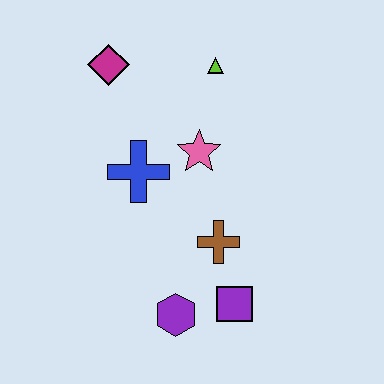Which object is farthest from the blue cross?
The purple square is farthest from the blue cross.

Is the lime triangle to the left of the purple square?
Yes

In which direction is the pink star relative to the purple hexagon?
The pink star is above the purple hexagon.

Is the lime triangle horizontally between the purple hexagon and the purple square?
Yes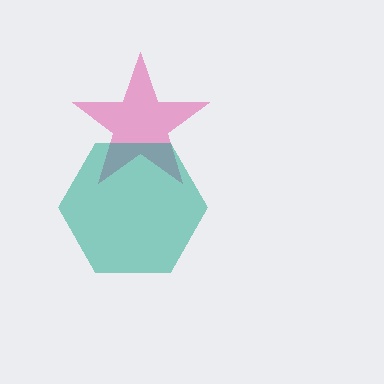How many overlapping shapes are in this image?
There are 2 overlapping shapes in the image.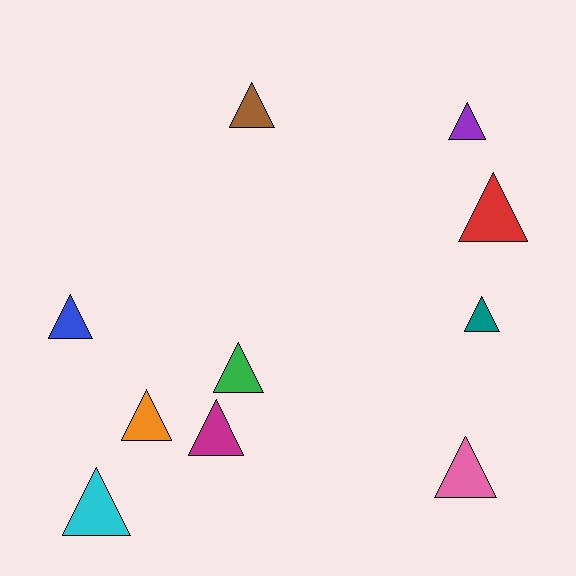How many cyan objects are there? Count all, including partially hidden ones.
There is 1 cyan object.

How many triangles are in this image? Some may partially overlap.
There are 10 triangles.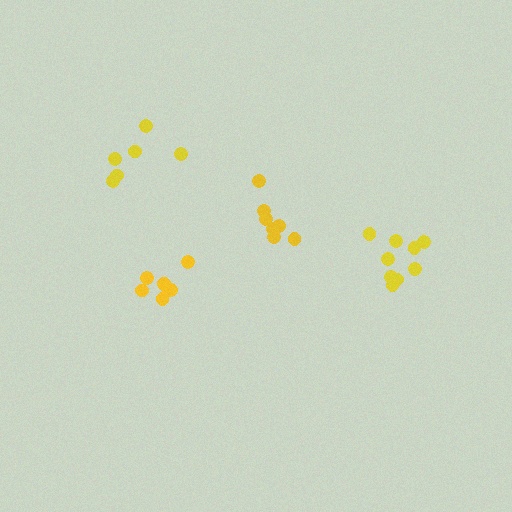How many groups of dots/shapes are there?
There are 4 groups.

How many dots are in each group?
Group 1: 6 dots, Group 2: 7 dots, Group 3: 9 dots, Group 4: 7 dots (29 total).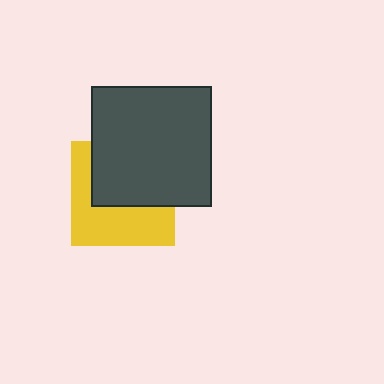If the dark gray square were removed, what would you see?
You would see the complete yellow square.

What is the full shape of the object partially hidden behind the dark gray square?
The partially hidden object is a yellow square.